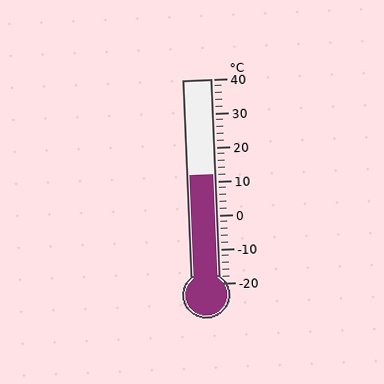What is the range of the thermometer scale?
The thermometer scale ranges from -20°C to 40°C.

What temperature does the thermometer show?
The thermometer shows approximately 12°C.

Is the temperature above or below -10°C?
The temperature is above -10°C.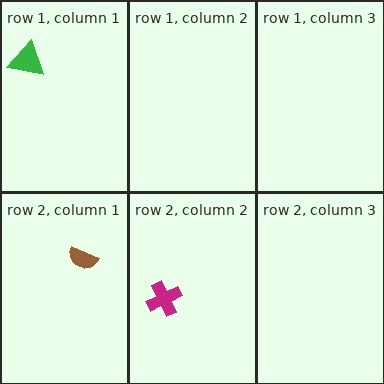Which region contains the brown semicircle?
The row 2, column 1 region.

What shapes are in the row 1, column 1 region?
The green triangle.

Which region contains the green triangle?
The row 1, column 1 region.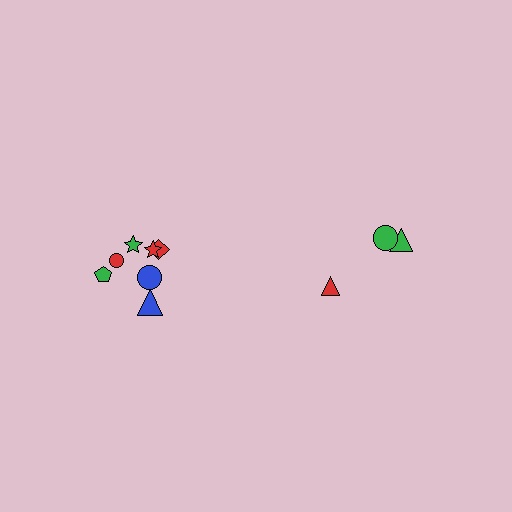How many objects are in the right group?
There are 3 objects.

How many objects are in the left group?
There are 7 objects.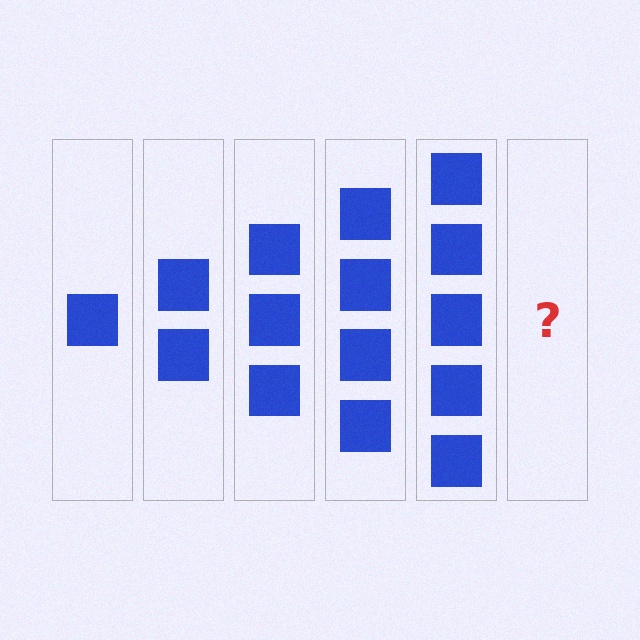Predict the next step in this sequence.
The next step is 6 squares.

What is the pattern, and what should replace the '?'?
The pattern is that each step adds one more square. The '?' should be 6 squares.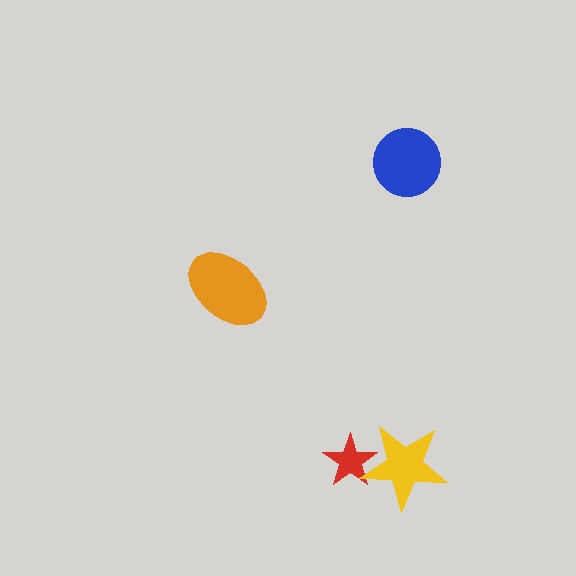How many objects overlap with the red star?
1 object overlaps with the red star.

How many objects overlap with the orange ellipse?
0 objects overlap with the orange ellipse.